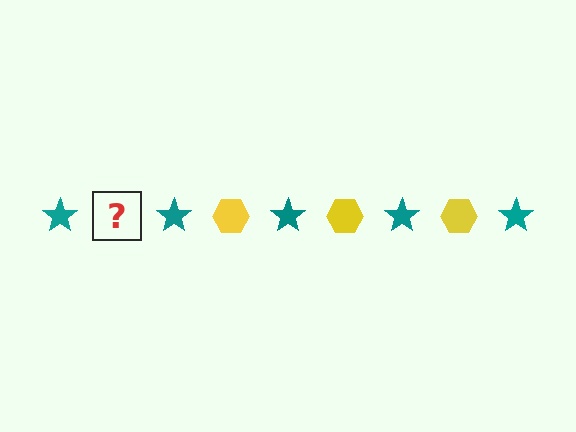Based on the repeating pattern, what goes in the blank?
The blank should be a yellow hexagon.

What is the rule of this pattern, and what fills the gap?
The rule is that the pattern alternates between teal star and yellow hexagon. The gap should be filled with a yellow hexagon.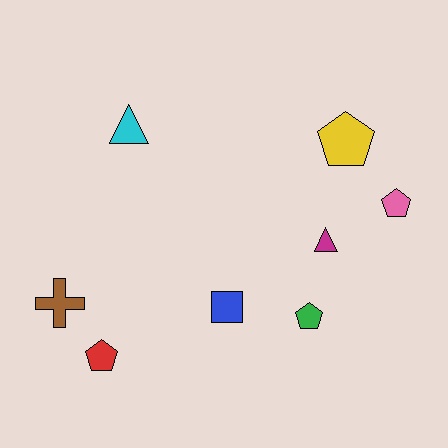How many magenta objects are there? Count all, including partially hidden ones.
There is 1 magenta object.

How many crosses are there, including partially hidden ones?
There is 1 cross.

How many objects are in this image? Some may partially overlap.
There are 8 objects.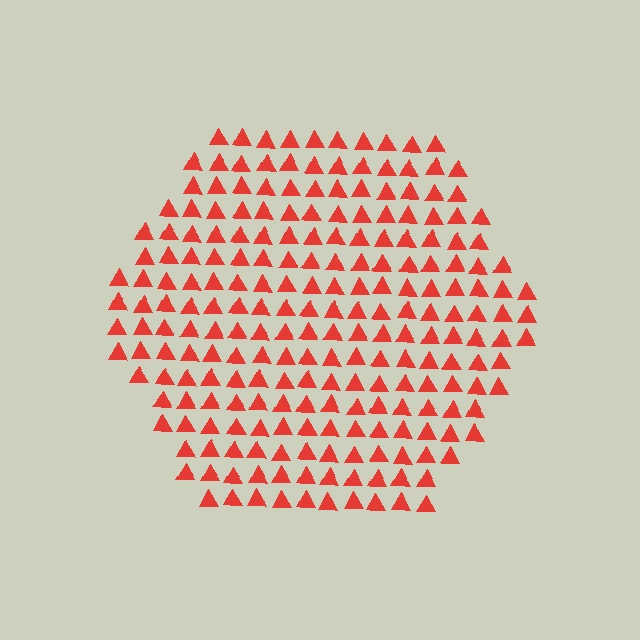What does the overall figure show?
The overall figure shows a hexagon.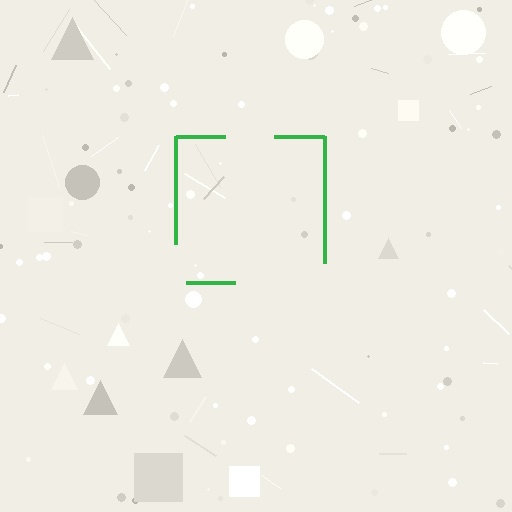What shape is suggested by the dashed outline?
The dashed outline suggests a square.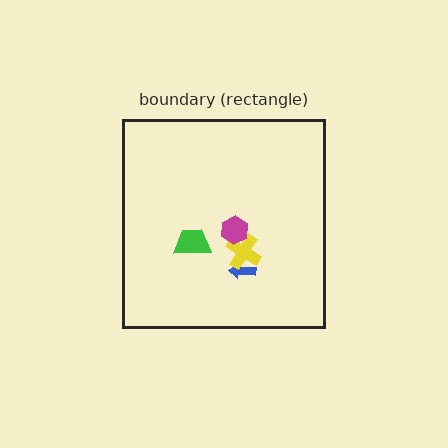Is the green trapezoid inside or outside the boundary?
Inside.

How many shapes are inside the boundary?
4 inside, 0 outside.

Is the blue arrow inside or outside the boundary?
Inside.